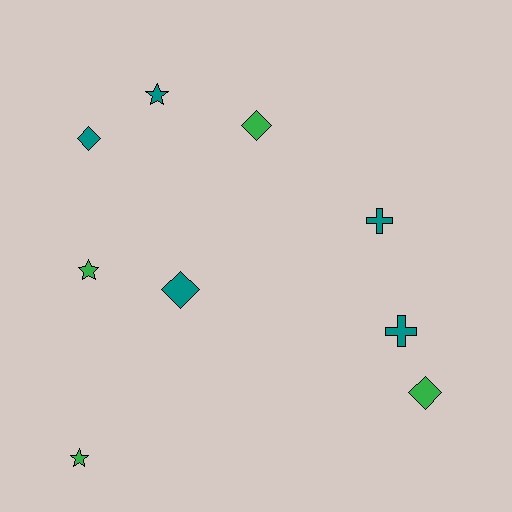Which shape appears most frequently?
Diamond, with 4 objects.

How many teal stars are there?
There is 1 teal star.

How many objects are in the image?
There are 9 objects.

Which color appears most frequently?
Teal, with 5 objects.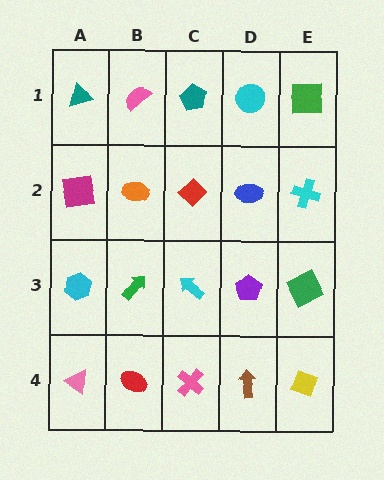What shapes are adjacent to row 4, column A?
A cyan hexagon (row 3, column A), a red ellipse (row 4, column B).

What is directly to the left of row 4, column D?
A pink cross.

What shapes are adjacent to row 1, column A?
A magenta square (row 2, column A), a pink semicircle (row 1, column B).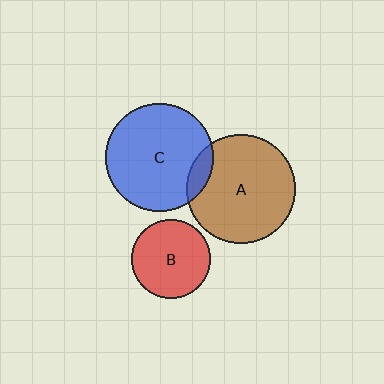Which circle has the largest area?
Circle A (brown).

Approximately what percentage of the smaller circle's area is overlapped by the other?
Approximately 10%.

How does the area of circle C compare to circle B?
Approximately 1.9 times.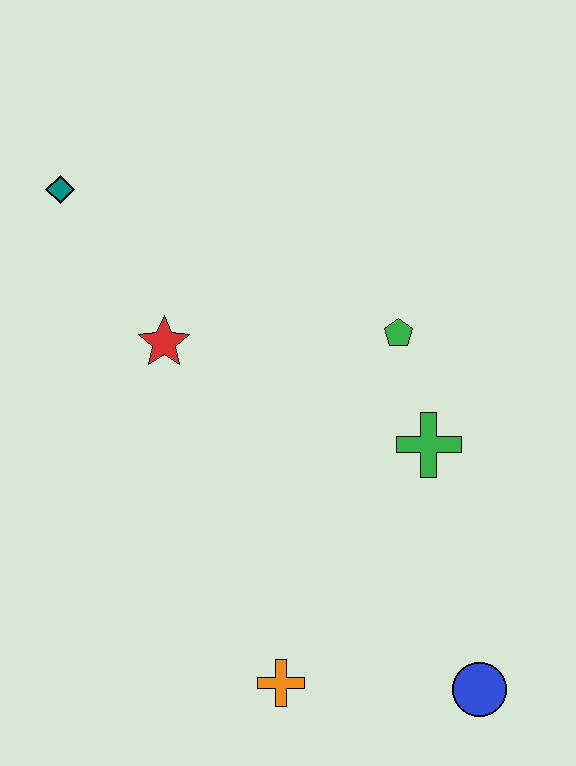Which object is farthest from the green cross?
The teal diamond is farthest from the green cross.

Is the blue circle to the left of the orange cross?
No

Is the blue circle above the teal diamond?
No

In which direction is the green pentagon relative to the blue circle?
The green pentagon is above the blue circle.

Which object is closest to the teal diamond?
The red star is closest to the teal diamond.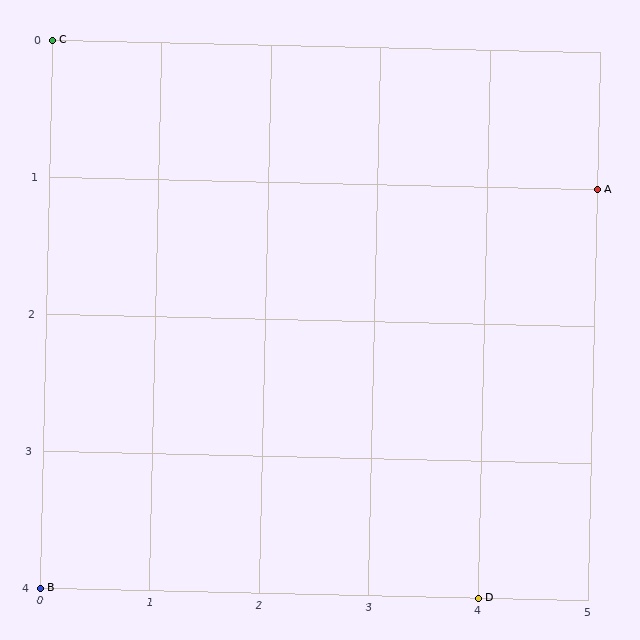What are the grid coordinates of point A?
Point A is at grid coordinates (5, 1).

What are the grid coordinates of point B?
Point B is at grid coordinates (0, 4).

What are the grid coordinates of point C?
Point C is at grid coordinates (0, 0).